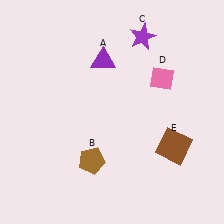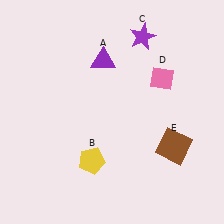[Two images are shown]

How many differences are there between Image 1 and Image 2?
There is 1 difference between the two images.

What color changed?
The pentagon (B) changed from brown in Image 1 to yellow in Image 2.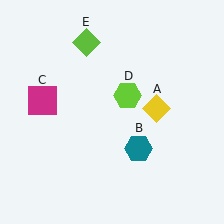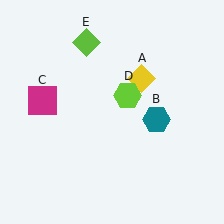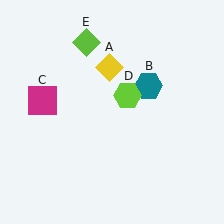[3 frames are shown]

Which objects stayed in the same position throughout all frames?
Magenta square (object C) and lime hexagon (object D) and lime diamond (object E) remained stationary.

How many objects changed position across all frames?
2 objects changed position: yellow diamond (object A), teal hexagon (object B).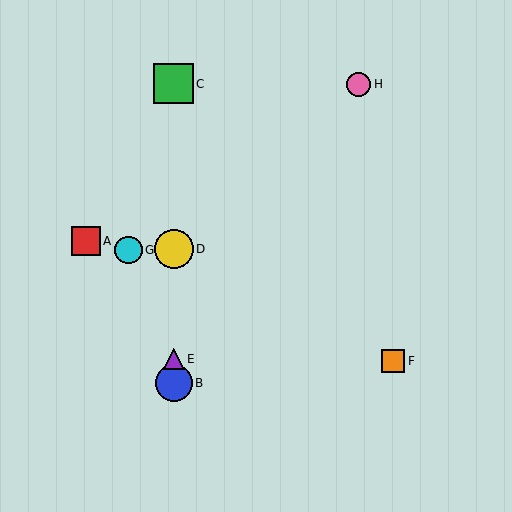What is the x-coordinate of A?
Object A is at x≈86.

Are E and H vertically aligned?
No, E is at x≈174 and H is at x≈359.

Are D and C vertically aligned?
Yes, both are at x≈174.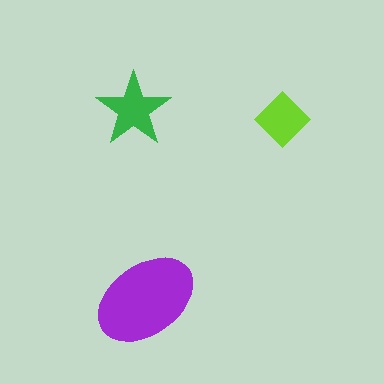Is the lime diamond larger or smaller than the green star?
Smaller.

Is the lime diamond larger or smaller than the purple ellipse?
Smaller.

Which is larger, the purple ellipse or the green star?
The purple ellipse.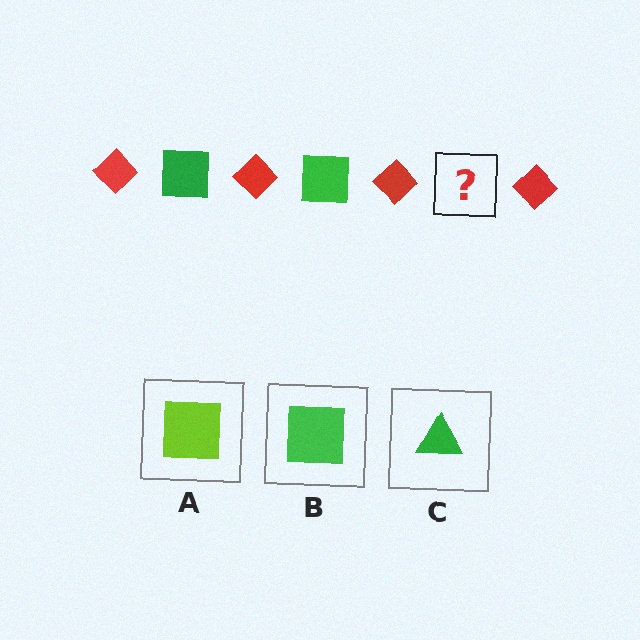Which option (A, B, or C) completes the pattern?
B.